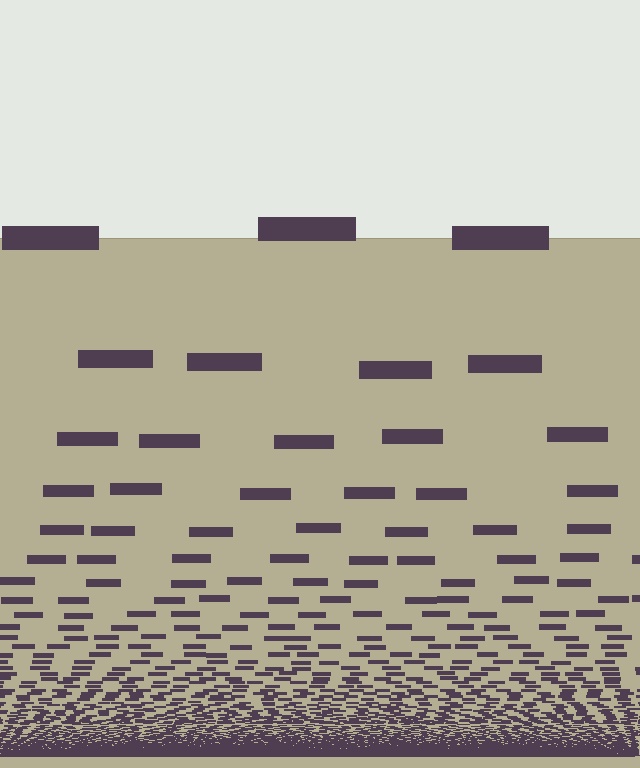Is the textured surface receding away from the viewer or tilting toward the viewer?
The surface appears to tilt toward the viewer. Texture elements get larger and sparser toward the top.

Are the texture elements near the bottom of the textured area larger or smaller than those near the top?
Smaller. The gradient is inverted — elements near the bottom are smaller and denser.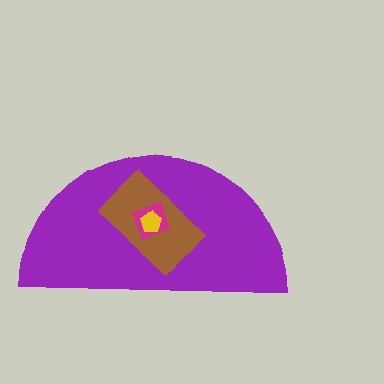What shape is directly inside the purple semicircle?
The brown rectangle.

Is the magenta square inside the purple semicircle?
Yes.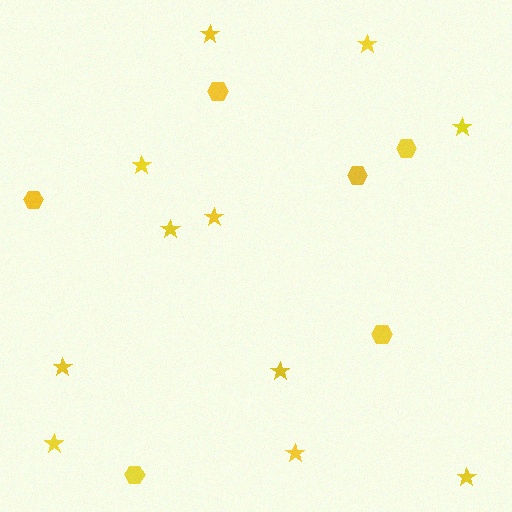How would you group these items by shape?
There are 2 groups: one group of hexagons (6) and one group of stars (11).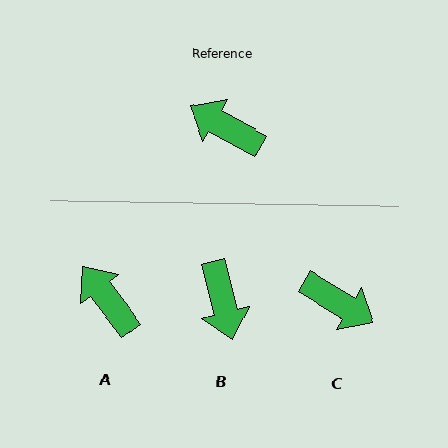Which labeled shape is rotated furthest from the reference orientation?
C, about 179 degrees away.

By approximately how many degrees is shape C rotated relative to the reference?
Approximately 179 degrees counter-clockwise.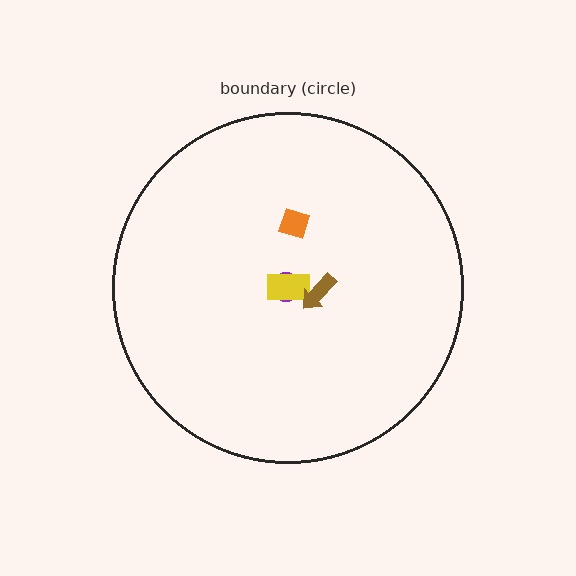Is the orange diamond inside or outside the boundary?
Inside.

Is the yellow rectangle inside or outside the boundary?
Inside.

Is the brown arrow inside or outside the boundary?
Inside.